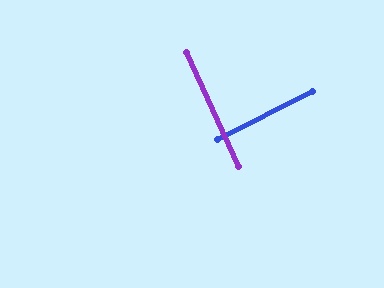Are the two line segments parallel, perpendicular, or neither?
Perpendicular — they meet at approximately 88°.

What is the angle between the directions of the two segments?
Approximately 88 degrees.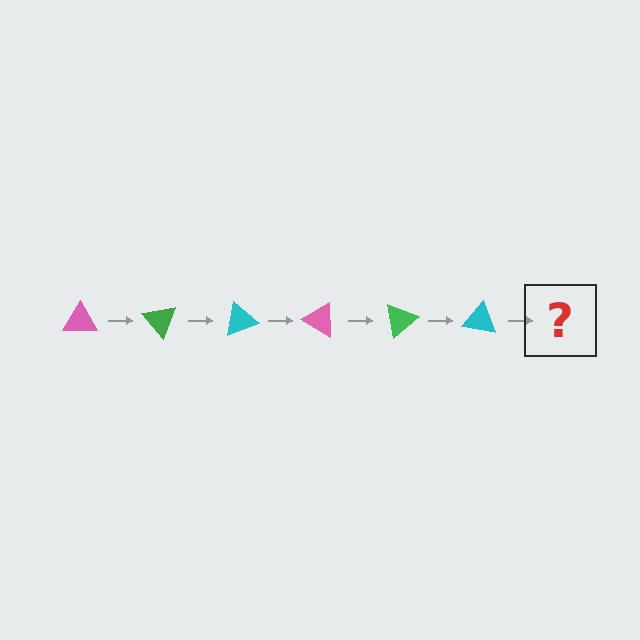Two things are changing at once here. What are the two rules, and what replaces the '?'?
The two rules are that it rotates 50 degrees each step and the color cycles through pink, green, and cyan. The '?' should be a pink triangle, rotated 300 degrees from the start.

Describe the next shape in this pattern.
It should be a pink triangle, rotated 300 degrees from the start.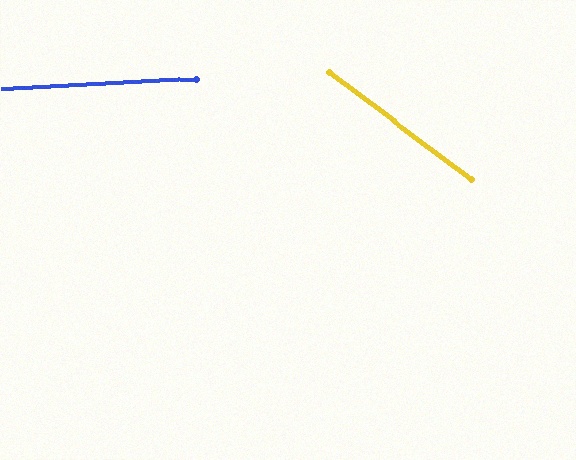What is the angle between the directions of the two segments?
Approximately 40 degrees.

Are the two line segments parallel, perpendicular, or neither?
Neither parallel nor perpendicular — they differ by about 40°.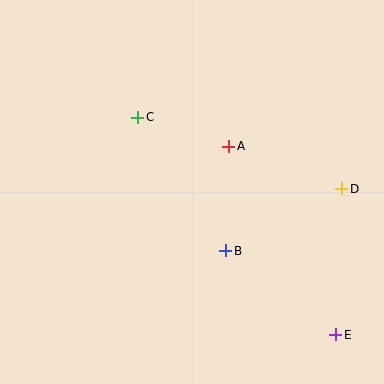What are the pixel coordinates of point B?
Point B is at (226, 251).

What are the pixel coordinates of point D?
Point D is at (342, 189).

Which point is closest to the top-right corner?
Point D is closest to the top-right corner.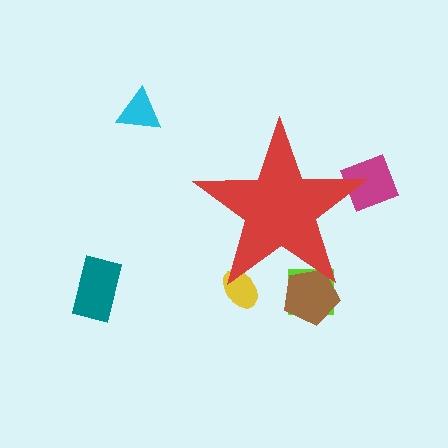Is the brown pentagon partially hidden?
Yes, the brown pentagon is partially hidden behind the red star.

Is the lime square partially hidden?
Yes, the lime square is partially hidden behind the red star.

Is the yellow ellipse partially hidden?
Yes, the yellow ellipse is partially hidden behind the red star.